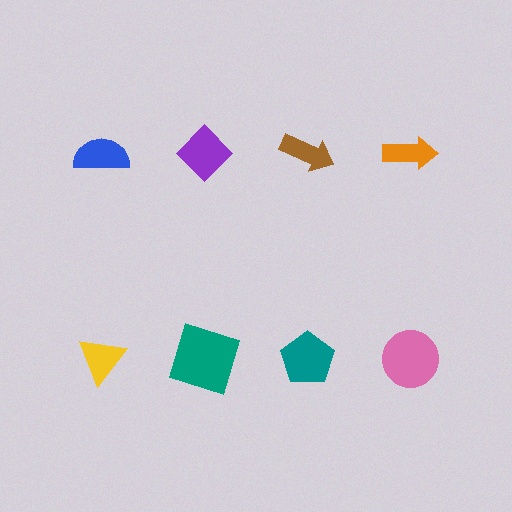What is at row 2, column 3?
A teal pentagon.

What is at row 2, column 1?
A yellow triangle.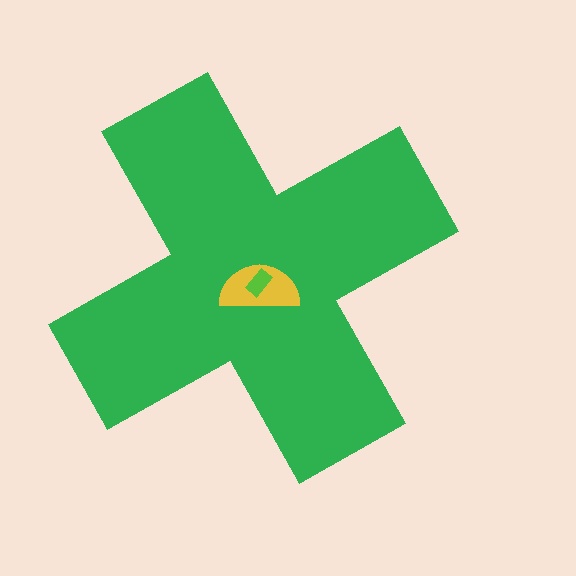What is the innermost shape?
The lime rectangle.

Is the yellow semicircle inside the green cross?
Yes.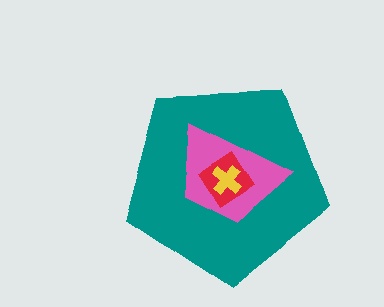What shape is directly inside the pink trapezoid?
The red diamond.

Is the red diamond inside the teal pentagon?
Yes.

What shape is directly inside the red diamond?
The yellow cross.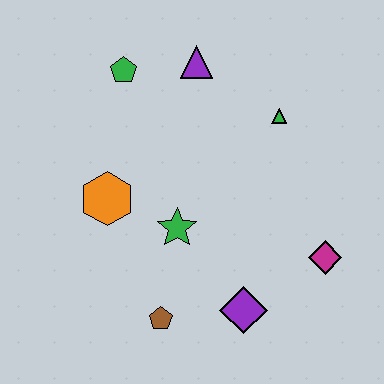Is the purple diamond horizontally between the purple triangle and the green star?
No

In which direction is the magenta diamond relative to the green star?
The magenta diamond is to the right of the green star.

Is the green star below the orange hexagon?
Yes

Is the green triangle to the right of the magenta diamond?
No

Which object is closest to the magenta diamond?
The purple diamond is closest to the magenta diamond.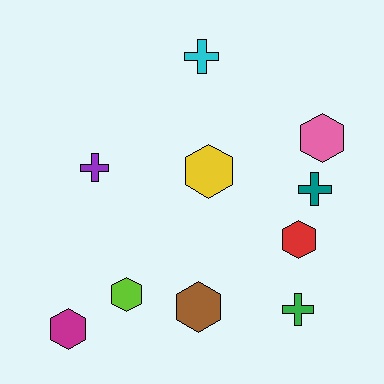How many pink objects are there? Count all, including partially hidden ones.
There is 1 pink object.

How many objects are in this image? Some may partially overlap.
There are 10 objects.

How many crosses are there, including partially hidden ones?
There are 4 crosses.